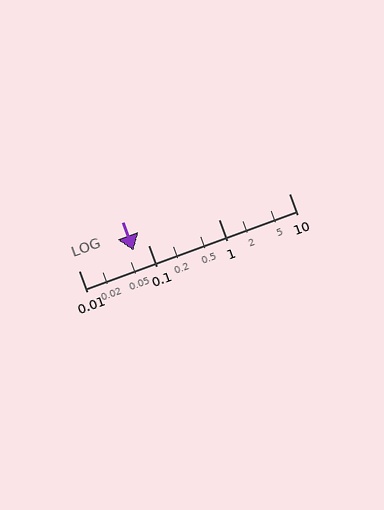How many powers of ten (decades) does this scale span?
The scale spans 3 decades, from 0.01 to 10.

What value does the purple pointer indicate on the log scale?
The pointer indicates approximately 0.061.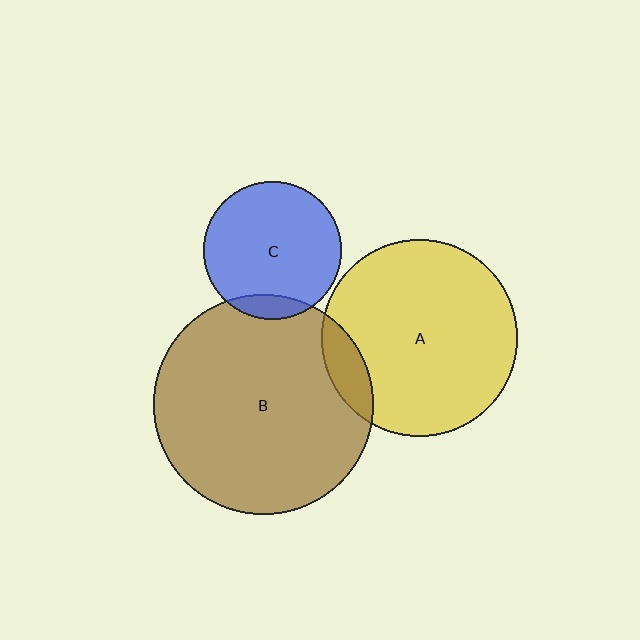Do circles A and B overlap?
Yes.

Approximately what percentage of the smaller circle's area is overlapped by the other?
Approximately 10%.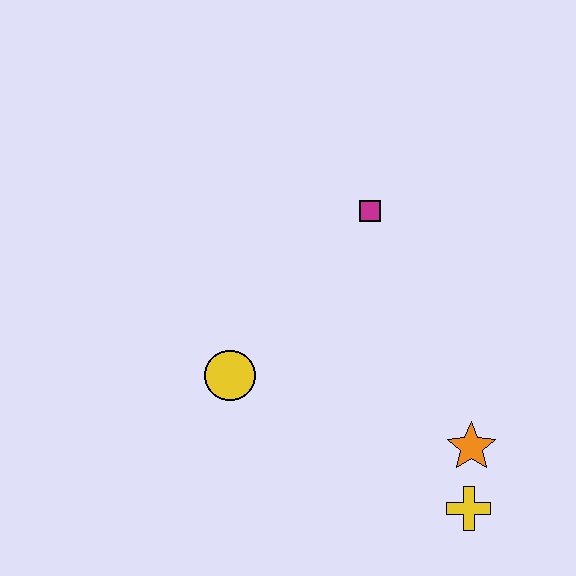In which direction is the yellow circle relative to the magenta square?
The yellow circle is below the magenta square.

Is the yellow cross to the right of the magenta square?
Yes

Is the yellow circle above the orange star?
Yes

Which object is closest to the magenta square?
The yellow circle is closest to the magenta square.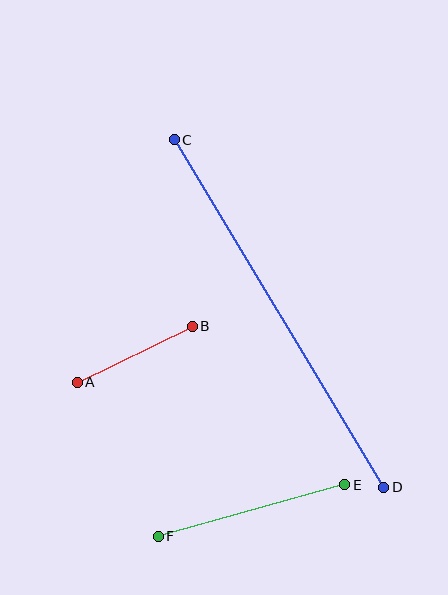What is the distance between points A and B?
The distance is approximately 128 pixels.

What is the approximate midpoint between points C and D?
The midpoint is at approximately (279, 314) pixels.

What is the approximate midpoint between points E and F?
The midpoint is at approximately (251, 511) pixels.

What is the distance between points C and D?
The distance is approximately 406 pixels.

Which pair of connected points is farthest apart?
Points C and D are farthest apart.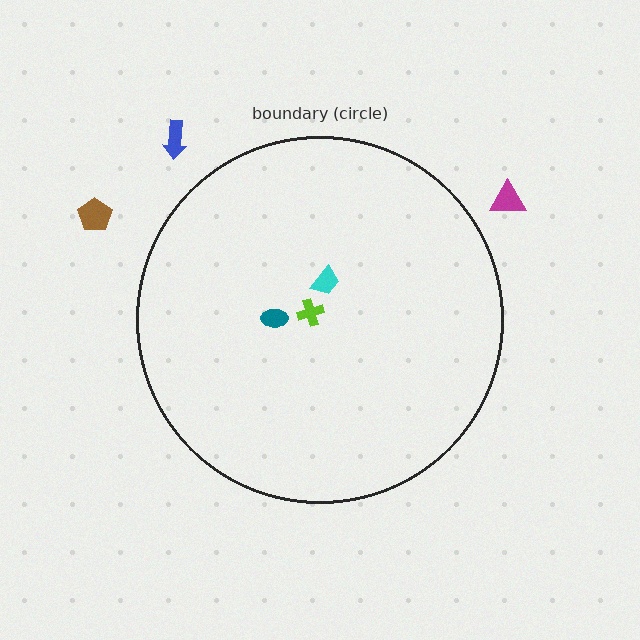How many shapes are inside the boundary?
3 inside, 3 outside.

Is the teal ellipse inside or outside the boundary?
Inside.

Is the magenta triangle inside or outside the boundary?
Outside.